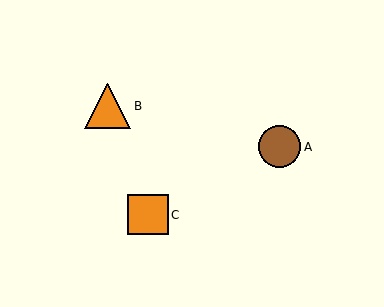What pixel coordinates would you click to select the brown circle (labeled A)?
Click at (279, 147) to select the brown circle A.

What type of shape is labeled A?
Shape A is a brown circle.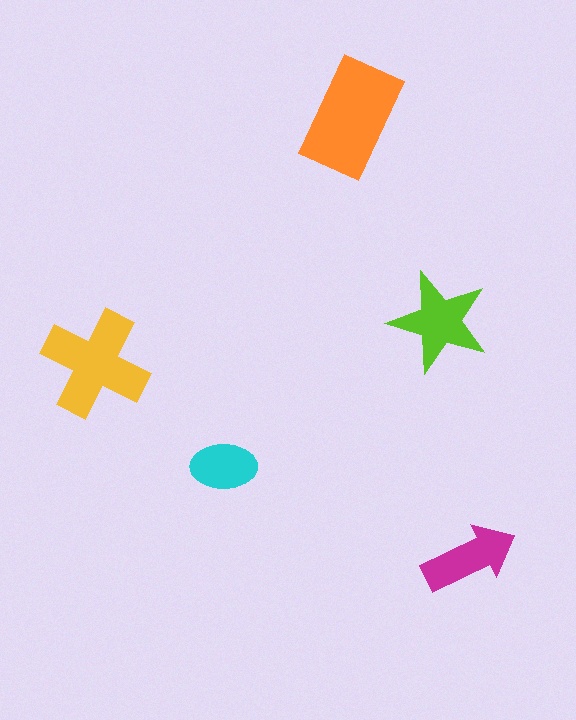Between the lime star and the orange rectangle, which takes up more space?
The orange rectangle.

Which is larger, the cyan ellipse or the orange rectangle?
The orange rectangle.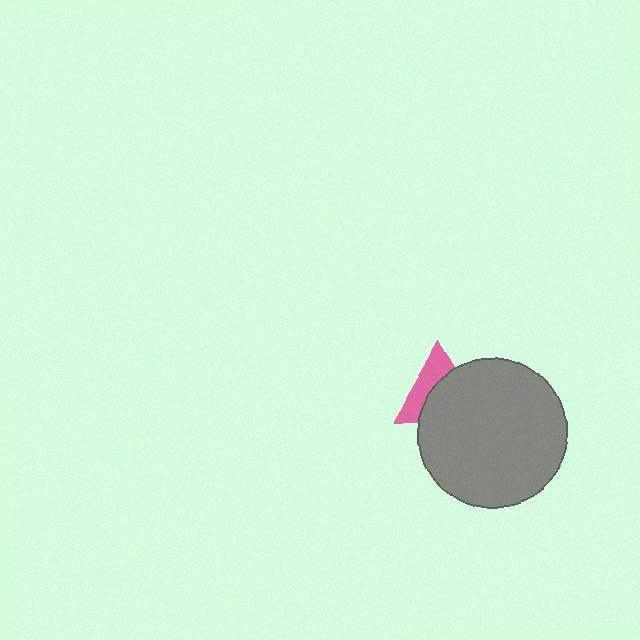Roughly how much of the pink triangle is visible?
A small part of it is visible (roughly 43%).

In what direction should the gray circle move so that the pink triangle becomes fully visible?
The gray circle should move toward the lower-right. That is the shortest direction to clear the overlap and leave the pink triangle fully visible.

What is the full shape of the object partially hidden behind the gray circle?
The partially hidden object is a pink triangle.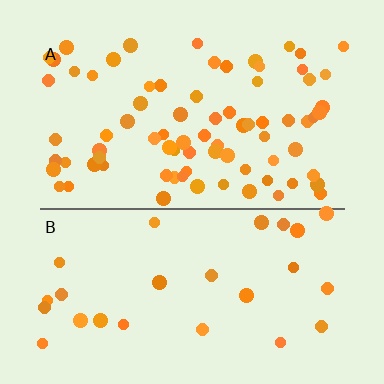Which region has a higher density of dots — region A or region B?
A (the top).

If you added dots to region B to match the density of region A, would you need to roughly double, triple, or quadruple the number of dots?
Approximately triple.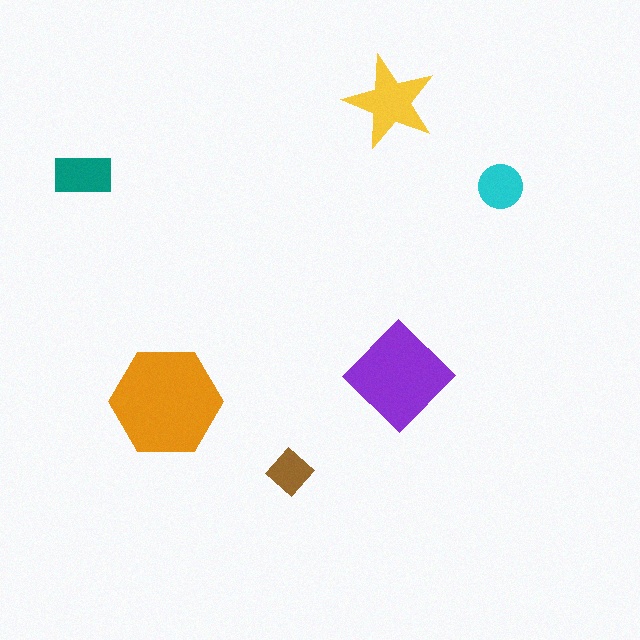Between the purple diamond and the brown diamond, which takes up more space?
The purple diamond.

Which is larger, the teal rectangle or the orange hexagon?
The orange hexagon.